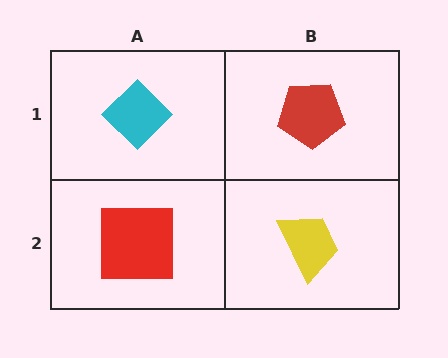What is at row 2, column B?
A yellow trapezoid.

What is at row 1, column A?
A cyan diamond.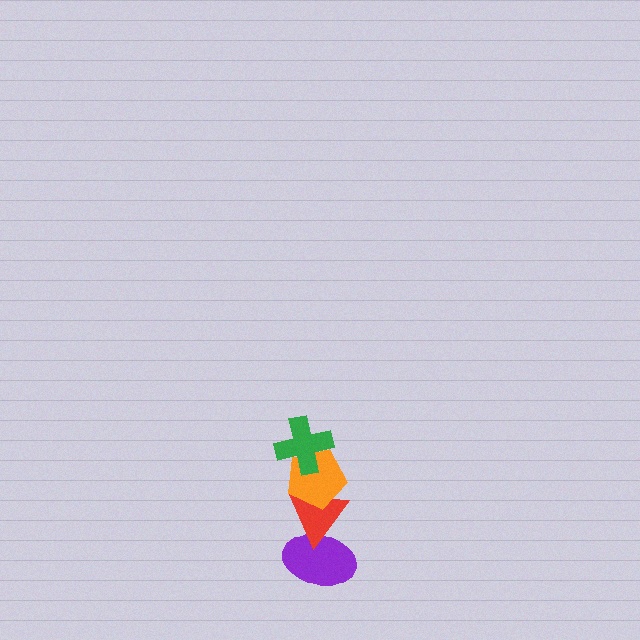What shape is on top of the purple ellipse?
The red triangle is on top of the purple ellipse.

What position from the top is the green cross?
The green cross is 1st from the top.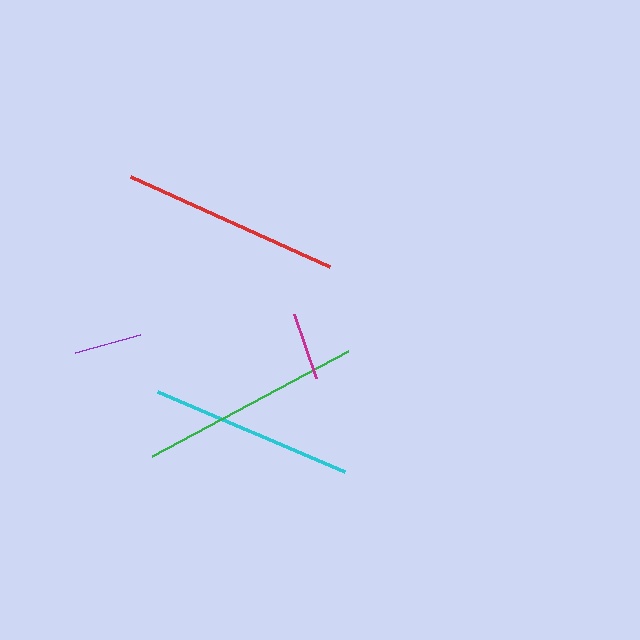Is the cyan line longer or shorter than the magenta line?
The cyan line is longer than the magenta line.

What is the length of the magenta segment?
The magenta segment is approximately 68 pixels long.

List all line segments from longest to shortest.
From longest to shortest: green, red, cyan, magenta, purple.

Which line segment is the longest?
The green line is the longest at approximately 222 pixels.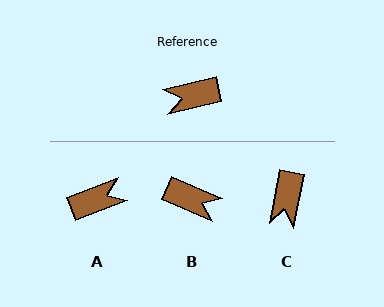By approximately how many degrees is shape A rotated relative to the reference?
Approximately 173 degrees clockwise.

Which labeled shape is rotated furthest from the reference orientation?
A, about 173 degrees away.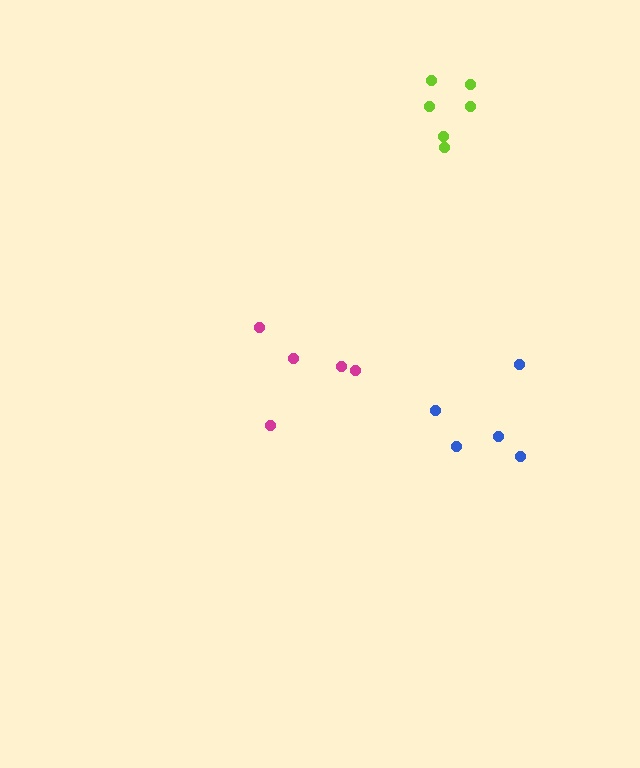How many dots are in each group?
Group 1: 5 dots, Group 2: 6 dots, Group 3: 5 dots (16 total).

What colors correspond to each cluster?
The clusters are colored: magenta, lime, blue.